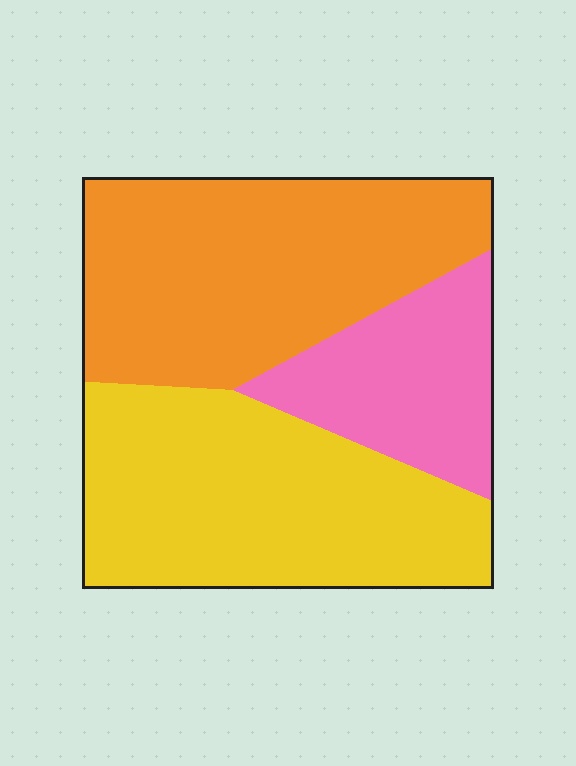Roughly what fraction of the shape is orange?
Orange covers roughly 40% of the shape.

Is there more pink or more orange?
Orange.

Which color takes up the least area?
Pink, at roughly 20%.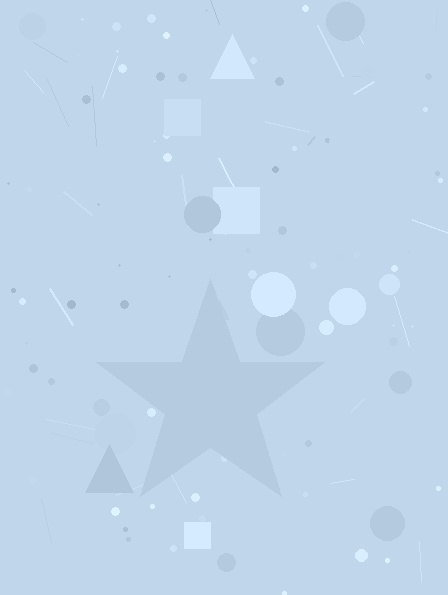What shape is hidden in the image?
A star is hidden in the image.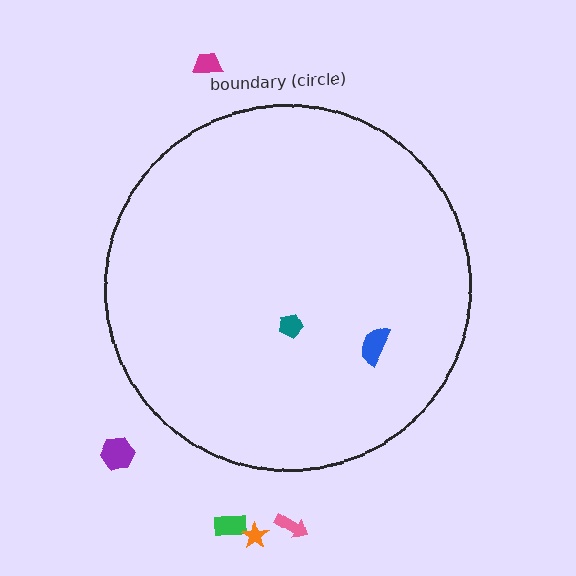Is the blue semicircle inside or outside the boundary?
Inside.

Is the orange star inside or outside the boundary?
Outside.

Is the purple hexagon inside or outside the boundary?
Outside.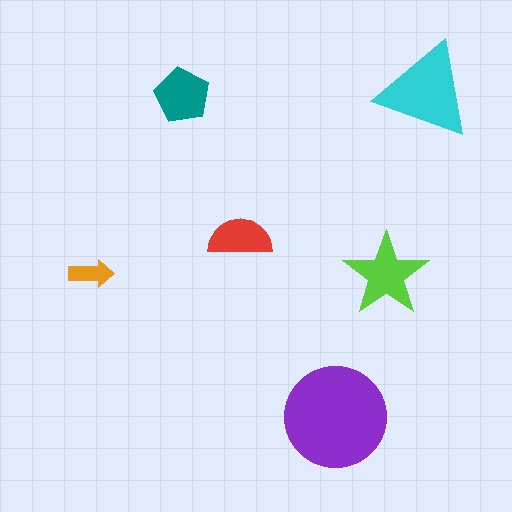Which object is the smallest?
The orange arrow.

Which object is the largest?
The purple circle.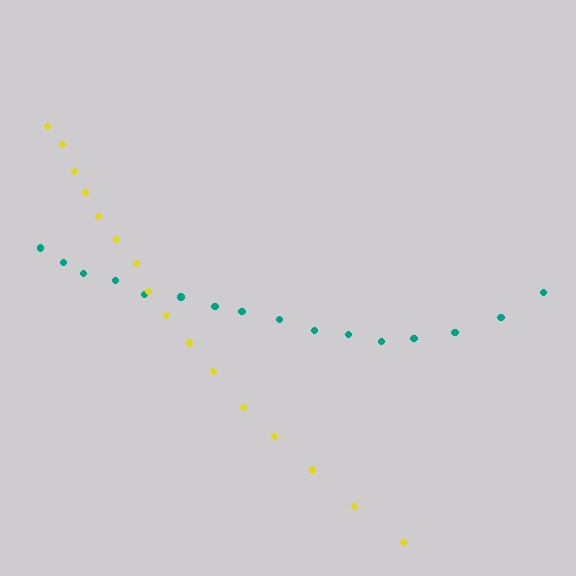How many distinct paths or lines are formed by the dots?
There are 2 distinct paths.